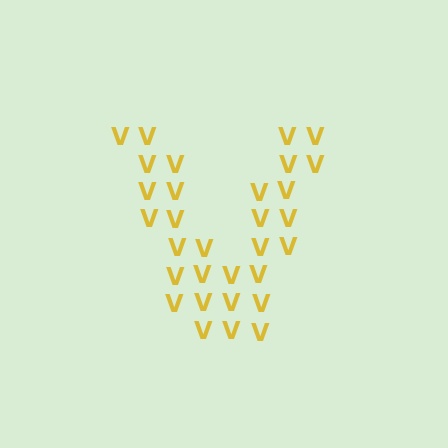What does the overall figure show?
The overall figure shows the letter V.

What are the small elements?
The small elements are letter V's.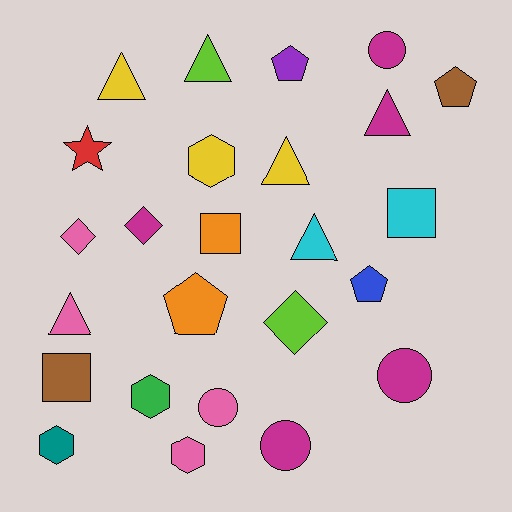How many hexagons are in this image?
There are 4 hexagons.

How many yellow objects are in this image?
There are 3 yellow objects.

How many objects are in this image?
There are 25 objects.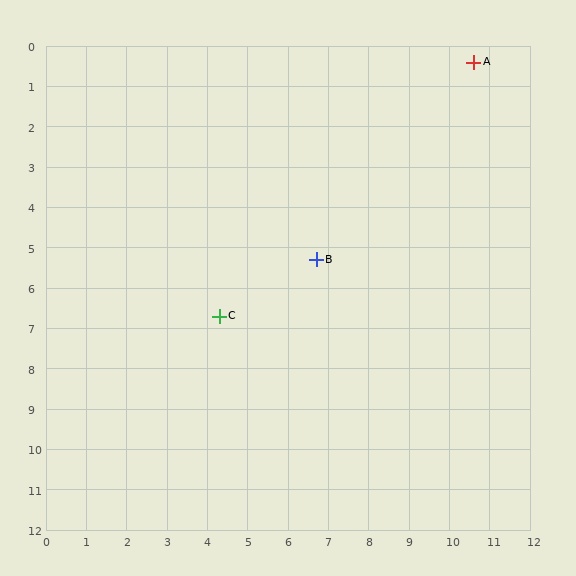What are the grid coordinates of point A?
Point A is at approximately (10.6, 0.4).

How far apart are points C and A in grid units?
Points C and A are about 8.9 grid units apart.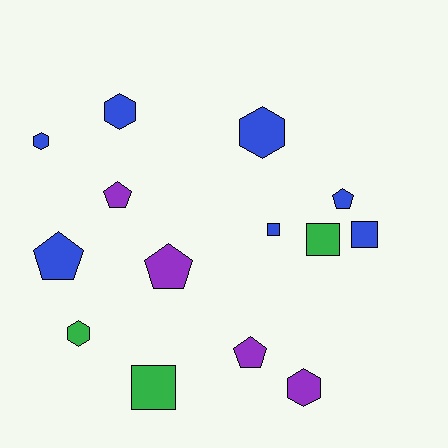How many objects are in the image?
There are 14 objects.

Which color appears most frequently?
Blue, with 7 objects.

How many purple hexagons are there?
There is 1 purple hexagon.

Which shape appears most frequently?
Hexagon, with 5 objects.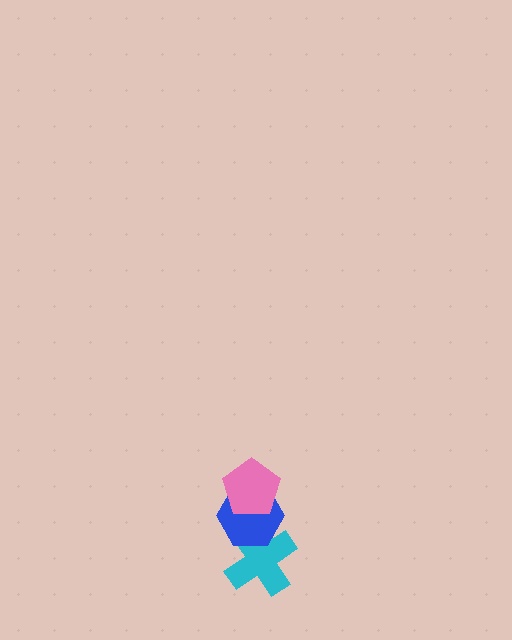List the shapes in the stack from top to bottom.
From top to bottom: the pink pentagon, the blue hexagon, the cyan cross.